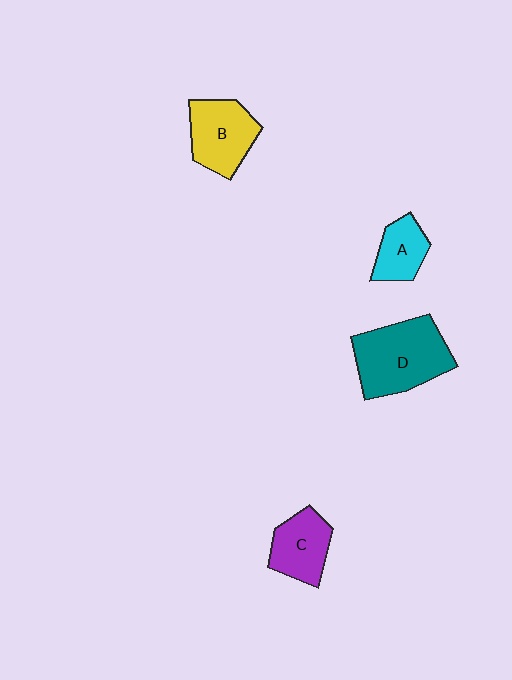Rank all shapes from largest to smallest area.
From largest to smallest: D (teal), B (yellow), C (purple), A (cyan).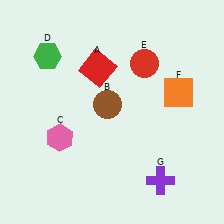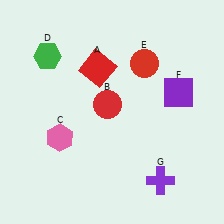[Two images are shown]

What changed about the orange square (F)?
In Image 1, F is orange. In Image 2, it changed to purple.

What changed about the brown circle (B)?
In Image 1, B is brown. In Image 2, it changed to red.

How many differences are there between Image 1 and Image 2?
There are 2 differences between the two images.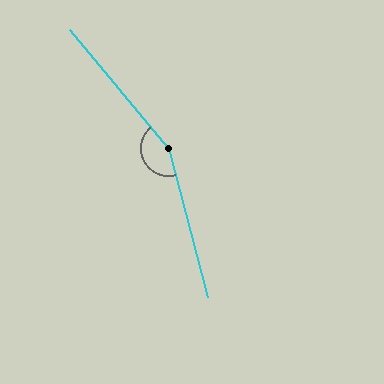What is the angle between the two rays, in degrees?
Approximately 155 degrees.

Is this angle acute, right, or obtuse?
It is obtuse.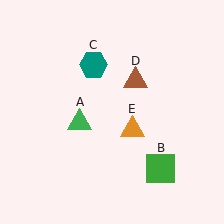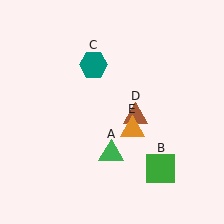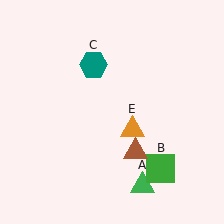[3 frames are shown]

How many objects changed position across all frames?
2 objects changed position: green triangle (object A), brown triangle (object D).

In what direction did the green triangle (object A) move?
The green triangle (object A) moved down and to the right.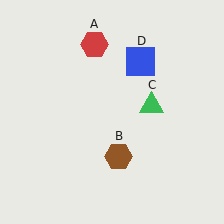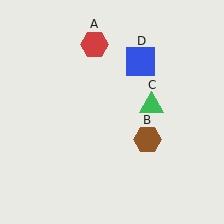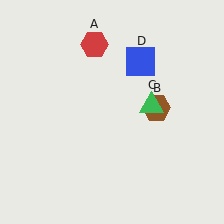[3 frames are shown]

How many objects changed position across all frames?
1 object changed position: brown hexagon (object B).